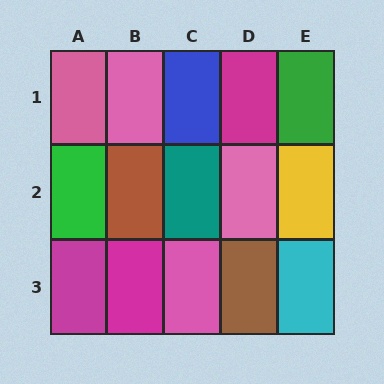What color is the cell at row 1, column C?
Blue.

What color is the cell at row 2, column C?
Teal.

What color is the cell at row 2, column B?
Brown.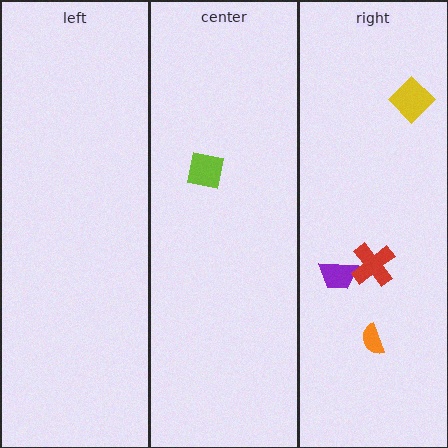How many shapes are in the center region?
1.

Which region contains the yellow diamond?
The right region.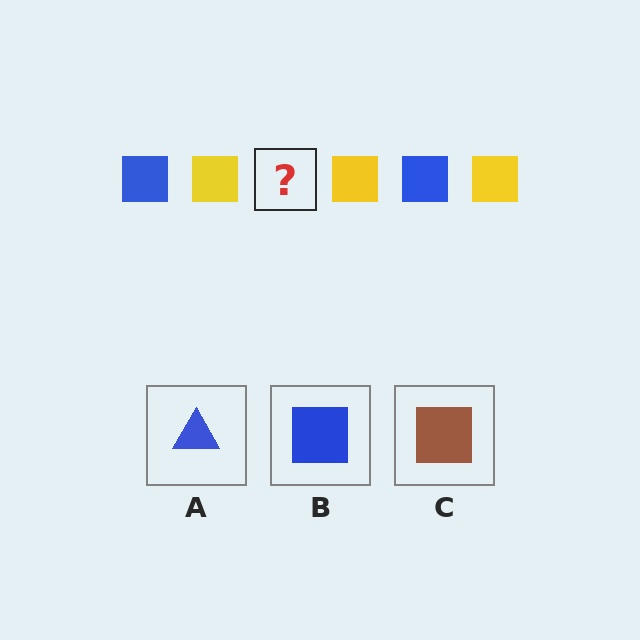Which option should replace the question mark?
Option B.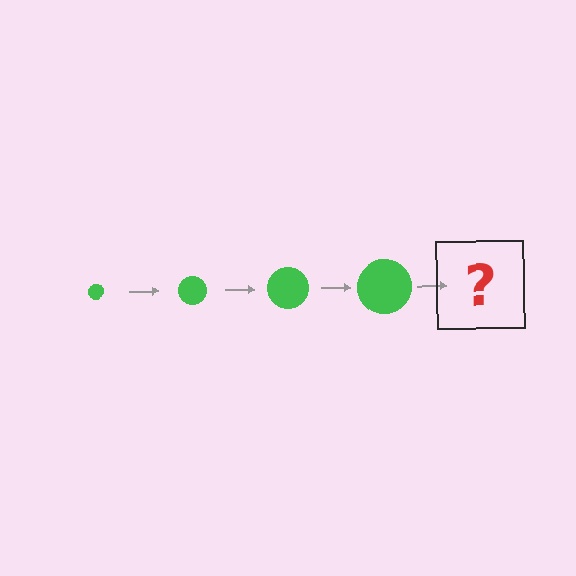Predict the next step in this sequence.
The next step is a green circle, larger than the previous one.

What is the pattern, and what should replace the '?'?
The pattern is that the circle gets progressively larger each step. The '?' should be a green circle, larger than the previous one.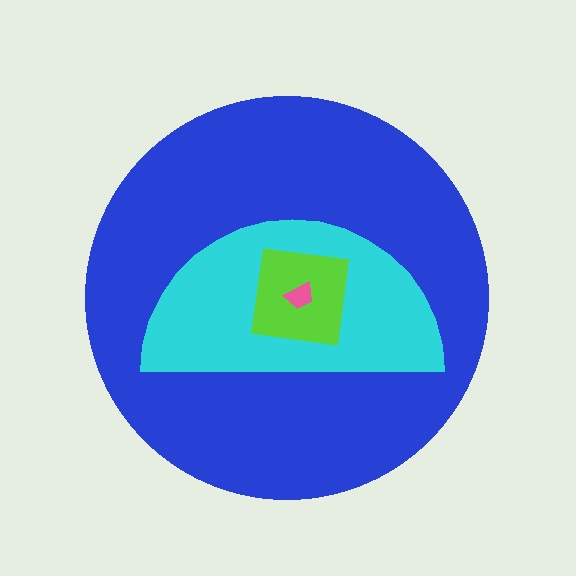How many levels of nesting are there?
4.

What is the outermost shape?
The blue circle.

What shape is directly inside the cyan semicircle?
The lime square.